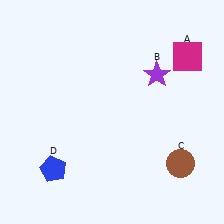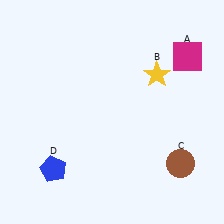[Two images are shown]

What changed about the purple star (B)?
In Image 1, B is purple. In Image 2, it changed to yellow.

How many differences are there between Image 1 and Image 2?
There is 1 difference between the two images.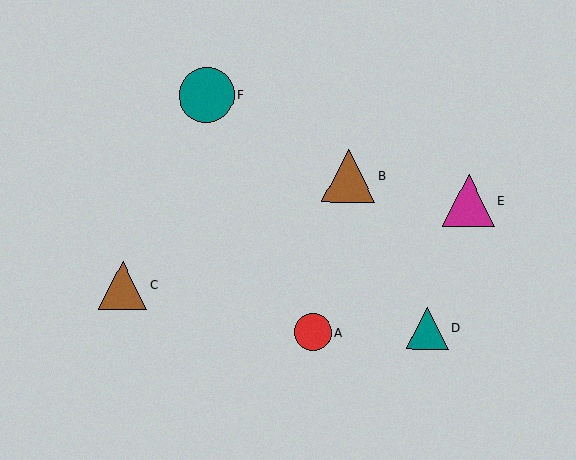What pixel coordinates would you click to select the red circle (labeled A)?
Click at (313, 332) to select the red circle A.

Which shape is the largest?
The teal circle (labeled F) is the largest.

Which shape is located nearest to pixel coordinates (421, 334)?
The teal triangle (labeled D) at (427, 328) is nearest to that location.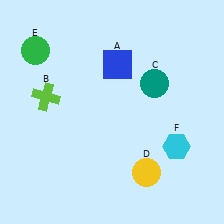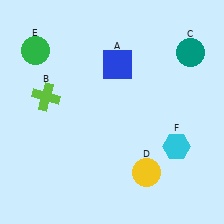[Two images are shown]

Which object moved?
The teal circle (C) moved right.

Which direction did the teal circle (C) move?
The teal circle (C) moved right.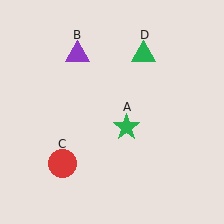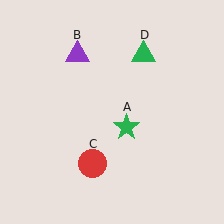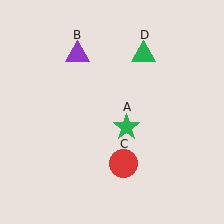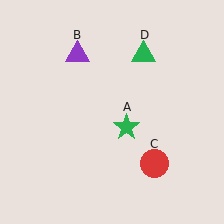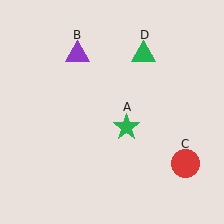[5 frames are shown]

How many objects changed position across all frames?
1 object changed position: red circle (object C).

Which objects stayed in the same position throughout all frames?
Green star (object A) and purple triangle (object B) and green triangle (object D) remained stationary.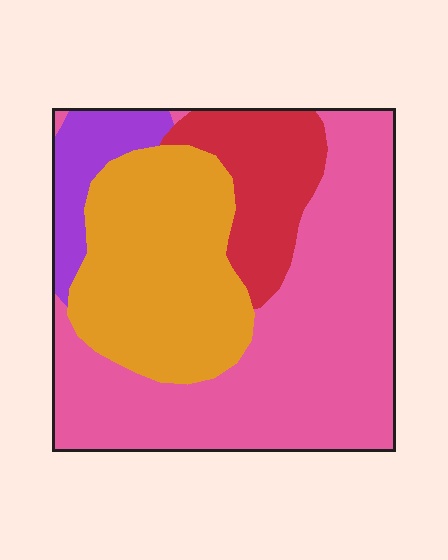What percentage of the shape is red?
Red takes up about one eighth (1/8) of the shape.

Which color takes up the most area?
Pink, at roughly 50%.